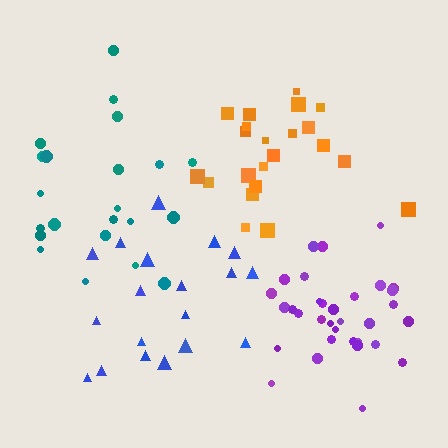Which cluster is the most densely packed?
Purple.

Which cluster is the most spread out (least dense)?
Teal.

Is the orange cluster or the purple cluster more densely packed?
Purple.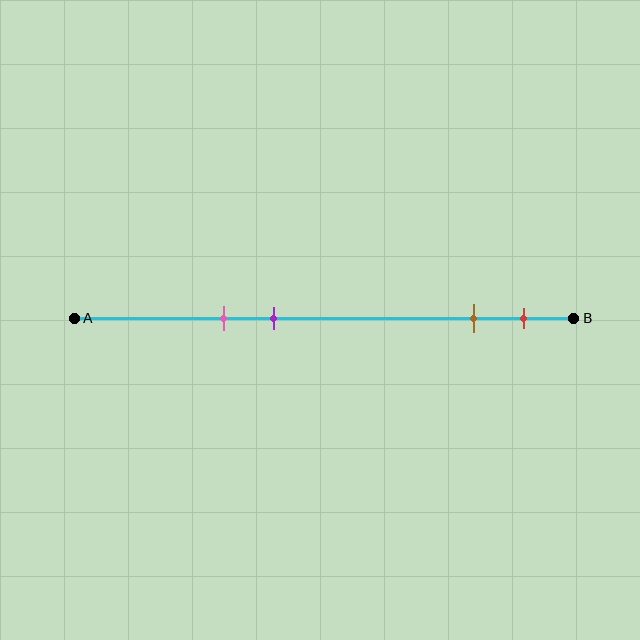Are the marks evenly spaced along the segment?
No, the marks are not evenly spaced.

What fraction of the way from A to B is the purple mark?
The purple mark is approximately 40% (0.4) of the way from A to B.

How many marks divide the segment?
There are 4 marks dividing the segment.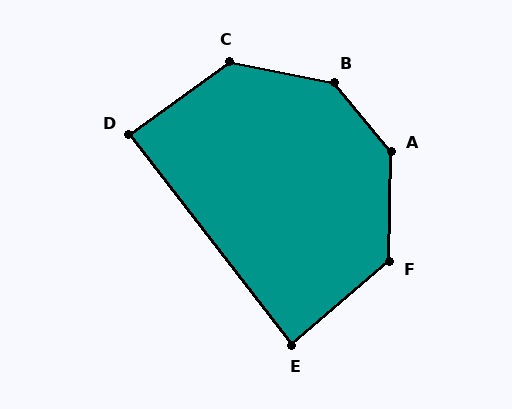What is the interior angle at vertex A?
Approximately 140 degrees (obtuse).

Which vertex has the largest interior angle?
B, at approximately 141 degrees.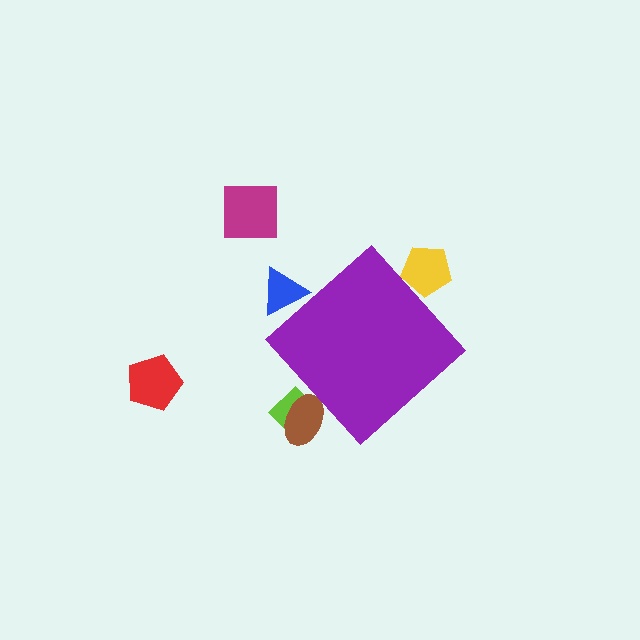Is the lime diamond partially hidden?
Yes, the lime diamond is partially hidden behind the purple diamond.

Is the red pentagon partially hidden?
No, the red pentagon is fully visible.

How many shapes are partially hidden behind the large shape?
4 shapes are partially hidden.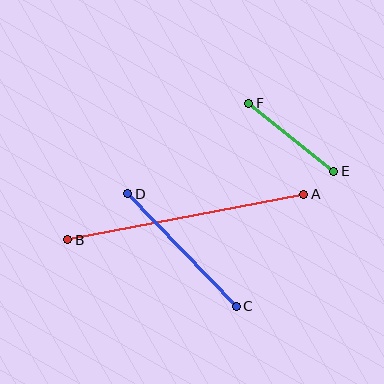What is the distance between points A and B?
The distance is approximately 240 pixels.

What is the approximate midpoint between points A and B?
The midpoint is at approximately (186, 217) pixels.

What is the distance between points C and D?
The distance is approximately 156 pixels.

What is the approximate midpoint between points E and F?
The midpoint is at approximately (291, 137) pixels.